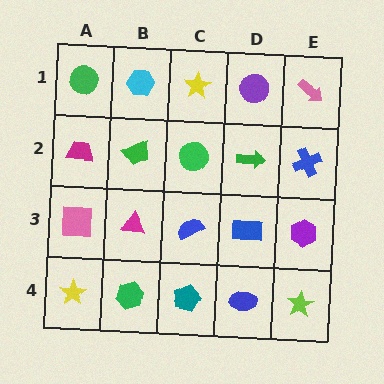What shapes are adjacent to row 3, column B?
A green trapezoid (row 2, column B), a green hexagon (row 4, column B), a pink square (row 3, column A), a blue semicircle (row 3, column C).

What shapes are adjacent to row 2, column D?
A purple circle (row 1, column D), a blue rectangle (row 3, column D), a green circle (row 2, column C), a blue cross (row 2, column E).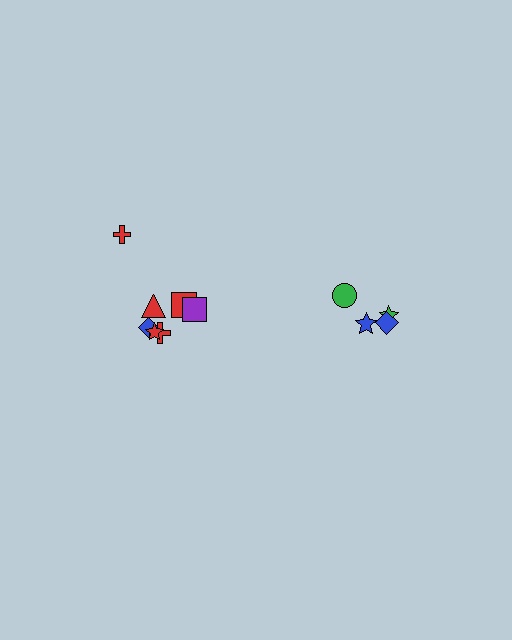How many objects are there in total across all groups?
There are 11 objects.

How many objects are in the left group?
There are 7 objects.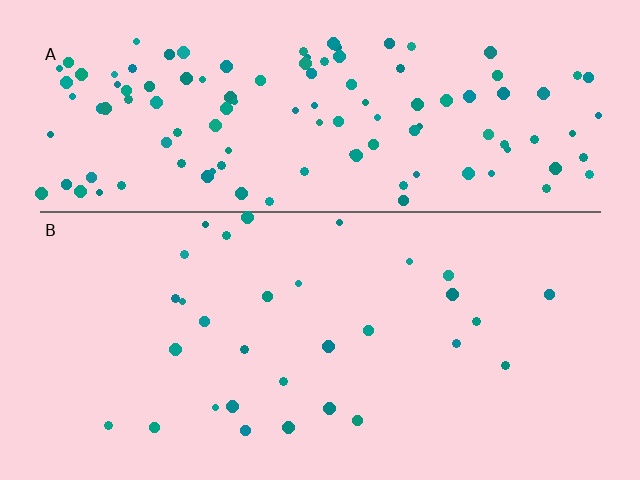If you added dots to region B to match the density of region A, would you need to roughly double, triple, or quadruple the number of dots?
Approximately quadruple.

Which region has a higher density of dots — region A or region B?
A (the top).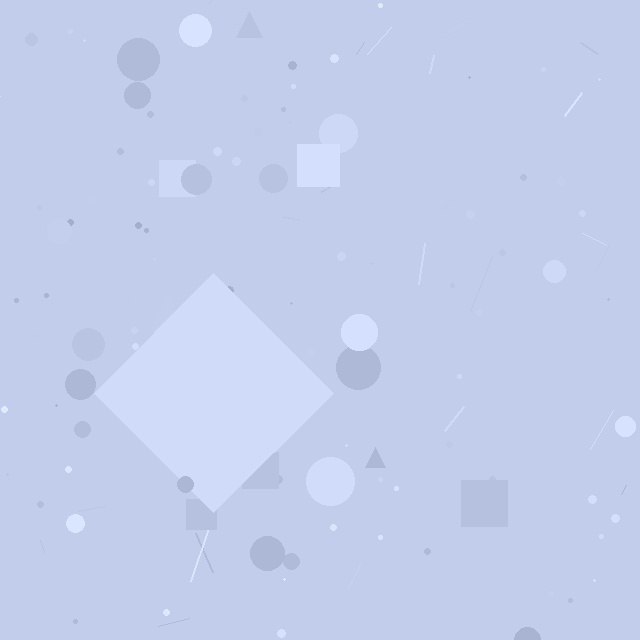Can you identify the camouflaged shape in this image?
The camouflaged shape is a diamond.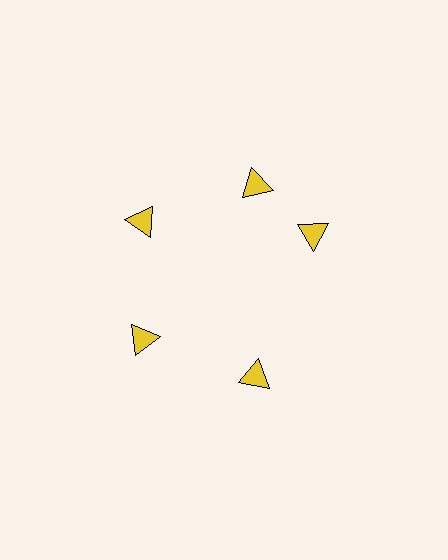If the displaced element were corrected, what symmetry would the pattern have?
It would have 5-fold rotational symmetry — the pattern would map onto itself every 72 degrees.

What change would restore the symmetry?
The symmetry would be restored by rotating it back into even spacing with its neighbors so that all 5 triangles sit at equal angles and equal distance from the center.